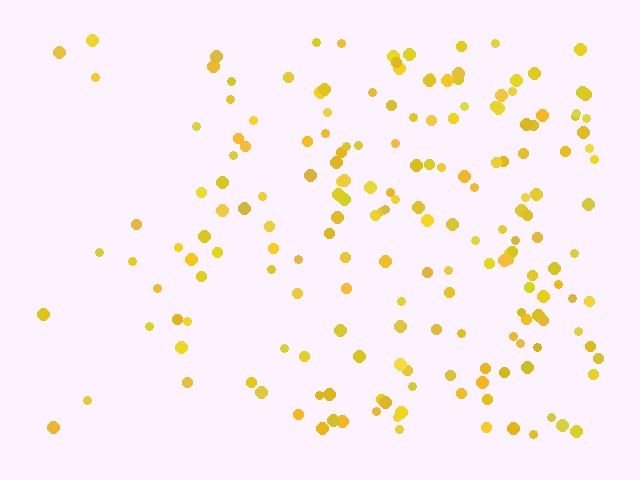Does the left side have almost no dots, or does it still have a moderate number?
Still a moderate number, just noticeably fewer than the right.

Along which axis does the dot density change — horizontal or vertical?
Horizontal.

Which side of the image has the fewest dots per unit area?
The left.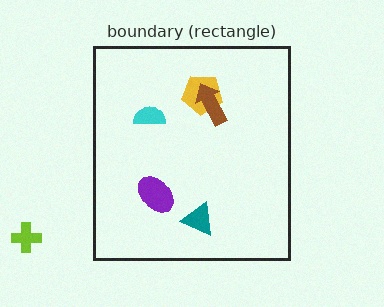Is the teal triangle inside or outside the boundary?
Inside.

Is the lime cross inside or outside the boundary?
Outside.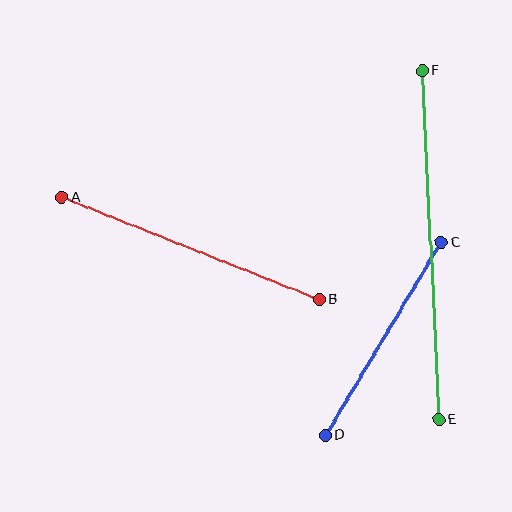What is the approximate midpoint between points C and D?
The midpoint is at approximately (383, 339) pixels.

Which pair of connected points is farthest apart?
Points E and F are farthest apart.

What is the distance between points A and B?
The distance is approximately 277 pixels.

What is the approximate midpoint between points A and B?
The midpoint is at approximately (190, 248) pixels.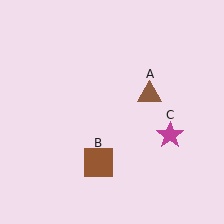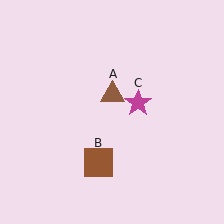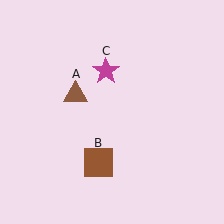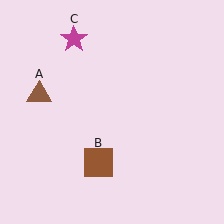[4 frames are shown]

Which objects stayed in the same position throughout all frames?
Brown square (object B) remained stationary.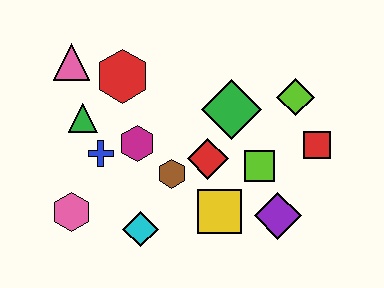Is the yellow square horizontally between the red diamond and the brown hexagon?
No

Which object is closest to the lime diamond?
The red square is closest to the lime diamond.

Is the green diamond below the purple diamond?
No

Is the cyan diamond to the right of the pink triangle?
Yes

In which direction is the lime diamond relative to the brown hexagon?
The lime diamond is to the right of the brown hexagon.